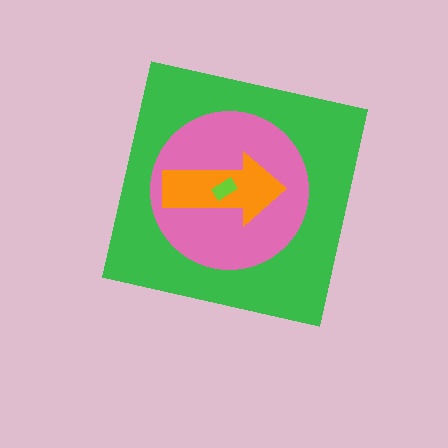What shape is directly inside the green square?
The pink circle.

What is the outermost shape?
The green square.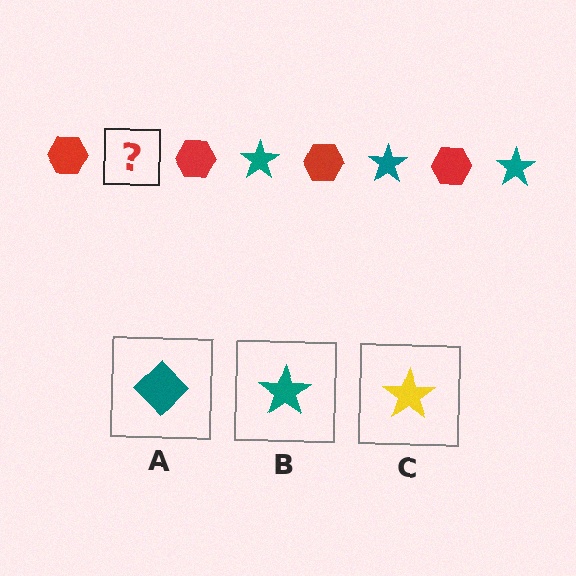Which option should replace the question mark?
Option B.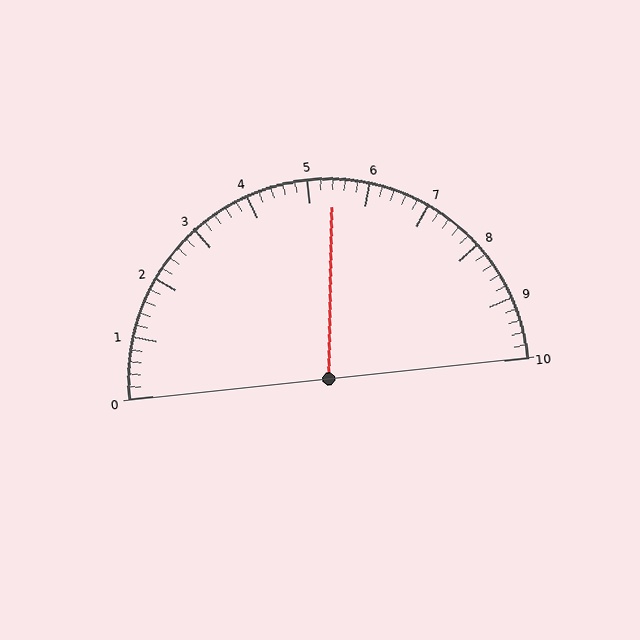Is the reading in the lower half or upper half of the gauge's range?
The reading is in the upper half of the range (0 to 10).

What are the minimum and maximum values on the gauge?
The gauge ranges from 0 to 10.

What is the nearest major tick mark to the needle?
The nearest major tick mark is 5.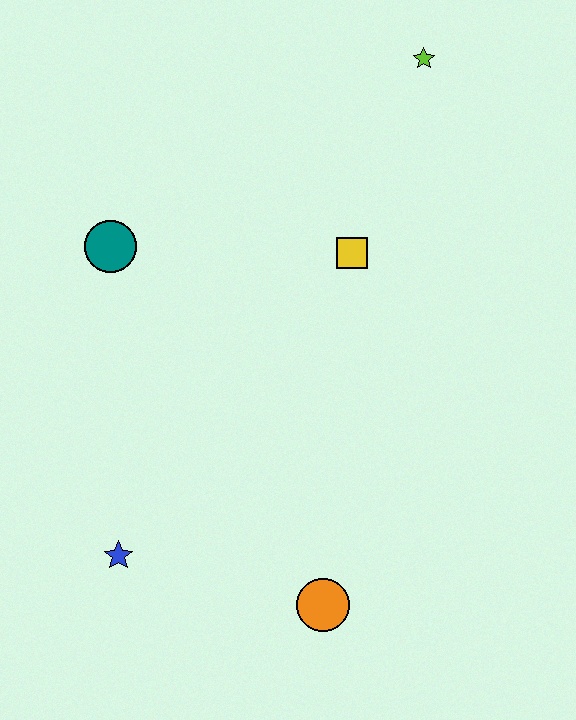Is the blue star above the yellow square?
No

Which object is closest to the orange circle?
The blue star is closest to the orange circle.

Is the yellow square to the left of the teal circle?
No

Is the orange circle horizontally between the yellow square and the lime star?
No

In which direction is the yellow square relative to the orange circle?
The yellow square is above the orange circle.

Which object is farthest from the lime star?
The blue star is farthest from the lime star.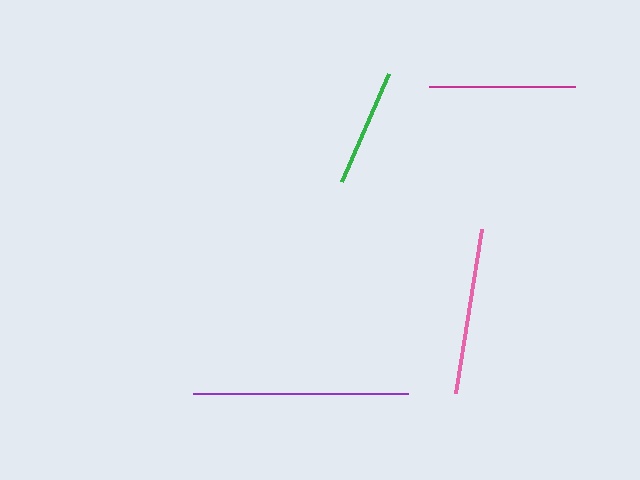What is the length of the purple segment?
The purple segment is approximately 215 pixels long.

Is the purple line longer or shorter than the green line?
The purple line is longer than the green line.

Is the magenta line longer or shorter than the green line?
The magenta line is longer than the green line.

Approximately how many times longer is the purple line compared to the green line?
The purple line is approximately 1.8 times the length of the green line.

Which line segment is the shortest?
The green line is the shortest at approximately 117 pixels.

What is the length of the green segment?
The green segment is approximately 117 pixels long.